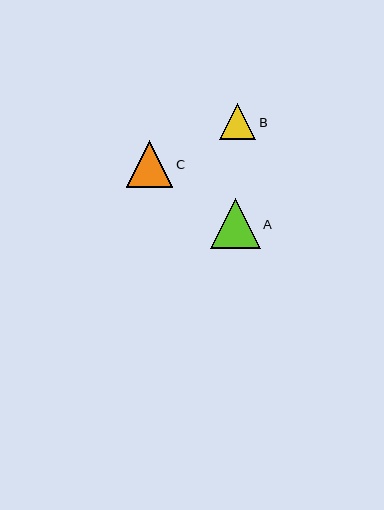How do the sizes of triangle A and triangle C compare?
Triangle A and triangle C are approximately the same size.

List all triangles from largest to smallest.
From largest to smallest: A, C, B.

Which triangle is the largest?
Triangle A is the largest with a size of approximately 50 pixels.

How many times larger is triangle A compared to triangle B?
Triangle A is approximately 1.4 times the size of triangle B.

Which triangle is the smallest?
Triangle B is the smallest with a size of approximately 36 pixels.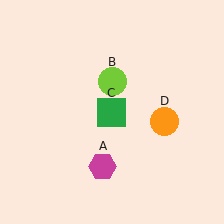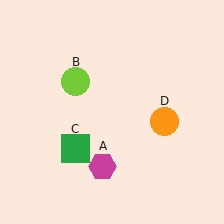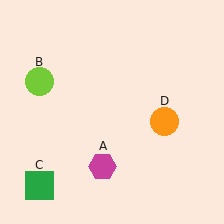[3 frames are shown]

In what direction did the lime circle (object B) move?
The lime circle (object B) moved left.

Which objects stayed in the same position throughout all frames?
Magenta hexagon (object A) and orange circle (object D) remained stationary.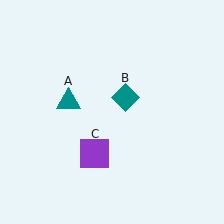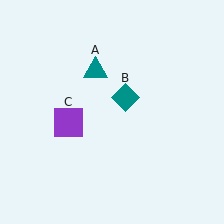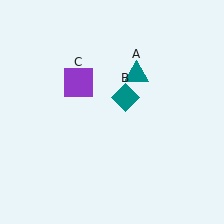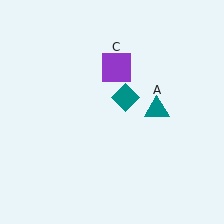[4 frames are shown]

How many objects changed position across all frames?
2 objects changed position: teal triangle (object A), purple square (object C).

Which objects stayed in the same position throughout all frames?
Teal diamond (object B) remained stationary.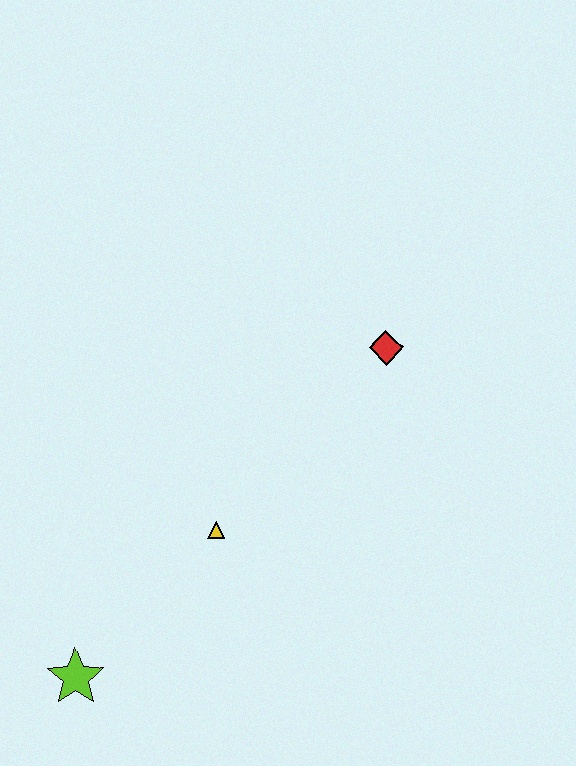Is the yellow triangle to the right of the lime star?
Yes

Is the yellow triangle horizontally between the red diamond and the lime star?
Yes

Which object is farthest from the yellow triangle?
The red diamond is farthest from the yellow triangle.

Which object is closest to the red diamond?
The yellow triangle is closest to the red diamond.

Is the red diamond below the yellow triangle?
No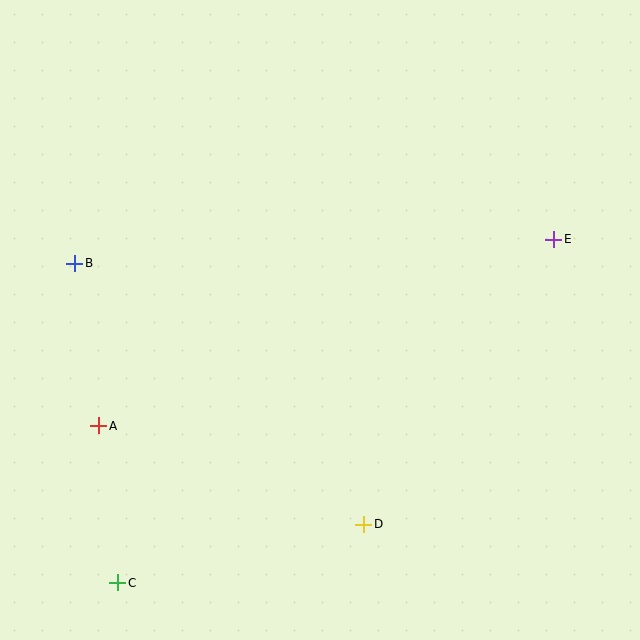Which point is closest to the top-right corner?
Point E is closest to the top-right corner.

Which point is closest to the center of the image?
Point D at (364, 524) is closest to the center.